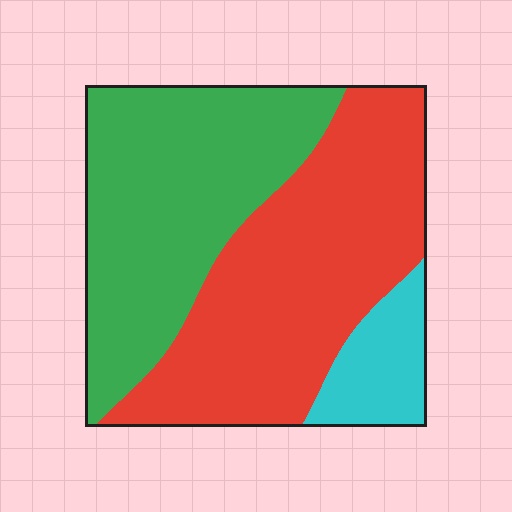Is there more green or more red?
Red.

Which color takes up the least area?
Cyan, at roughly 10%.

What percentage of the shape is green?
Green covers around 40% of the shape.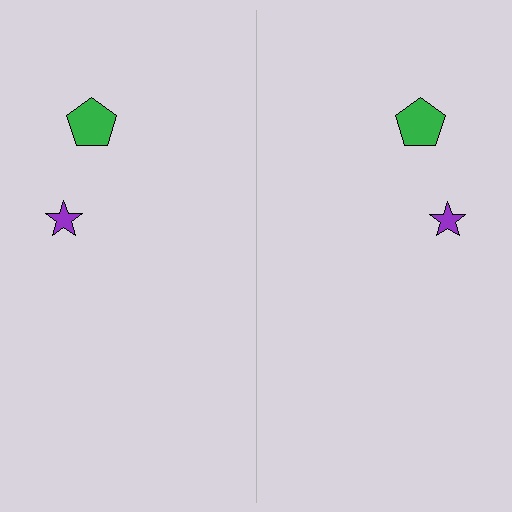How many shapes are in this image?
There are 4 shapes in this image.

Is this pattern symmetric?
Yes, this pattern has bilateral (reflection) symmetry.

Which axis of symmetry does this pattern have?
The pattern has a vertical axis of symmetry running through the center of the image.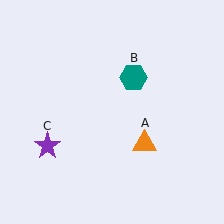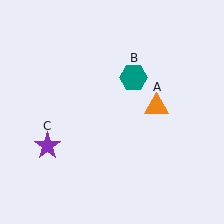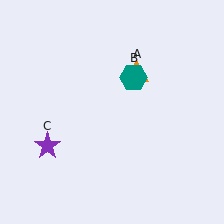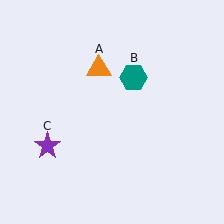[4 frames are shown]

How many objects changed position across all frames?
1 object changed position: orange triangle (object A).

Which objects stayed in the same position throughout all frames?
Teal hexagon (object B) and purple star (object C) remained stationary.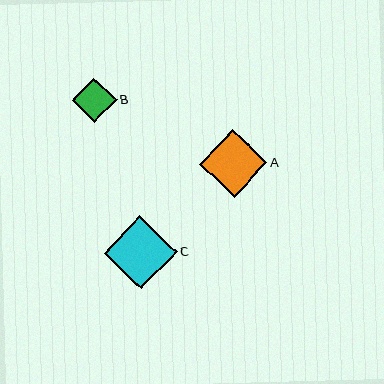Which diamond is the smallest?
Diamond B is the smallest with a size of approximately 45 pixels.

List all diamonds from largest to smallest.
From largest to smallest: C, A, B.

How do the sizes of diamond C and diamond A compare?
Diamond C and diamond A are approximately the same size.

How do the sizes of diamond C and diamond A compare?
Diamond C and diamond A are approximately the same size.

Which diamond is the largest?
Diamond C is the largest with a size of approximately 73 pixels.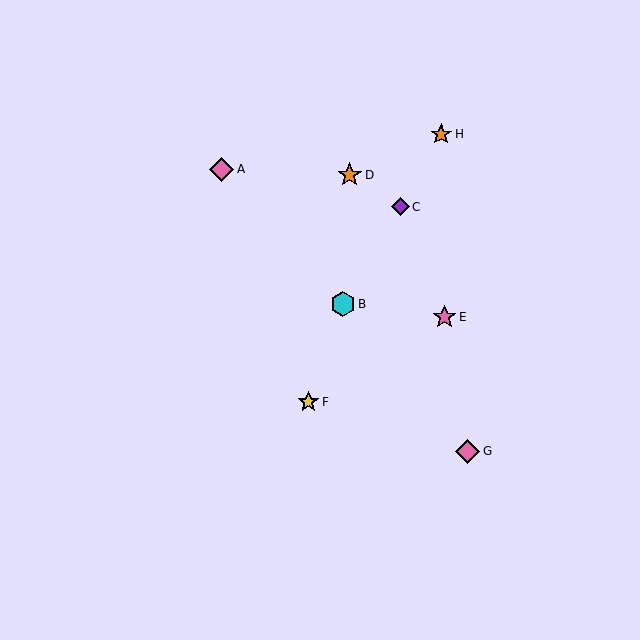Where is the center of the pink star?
The center of the pink star is at (445, 317).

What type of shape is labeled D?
Shape D is an orange star.